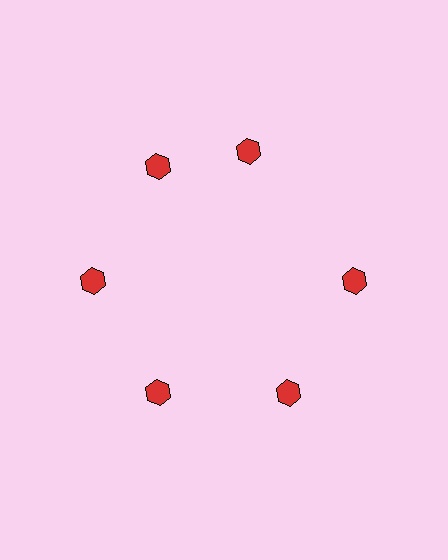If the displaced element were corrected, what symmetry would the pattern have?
It would have 6-fold rotational symmetry — the pattern would map onto itself every 60 degrees.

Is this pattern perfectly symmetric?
No. The 6 red hexagons are arranged in a ring, but one element near the 1 o'clock position is rotated out of alignment along the ring, breaking the 6-fold rotational symmetry.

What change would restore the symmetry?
The symmetry would be restored by rotating it back into even spacing with its neighbors so that all 6 hexagons sit at equal angles and equal distance from the center.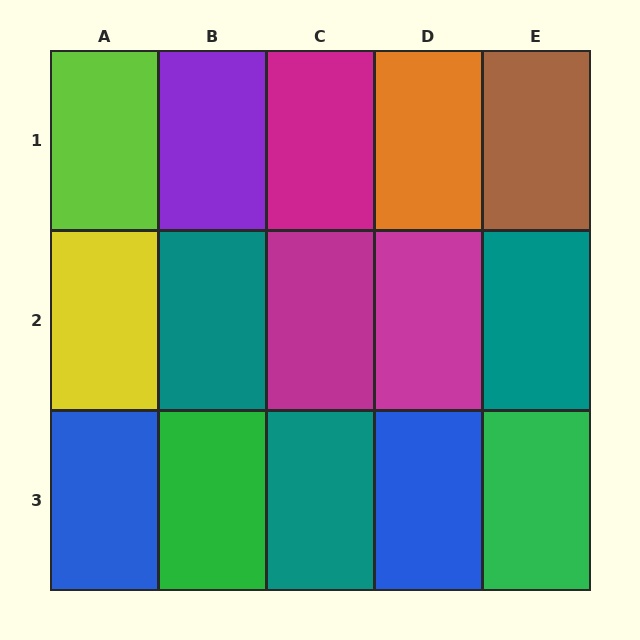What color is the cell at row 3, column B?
Green.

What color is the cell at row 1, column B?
Purple.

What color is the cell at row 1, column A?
Lime.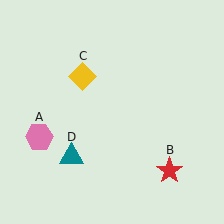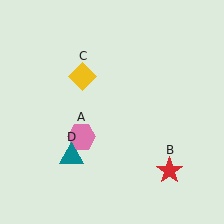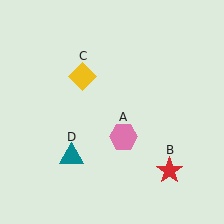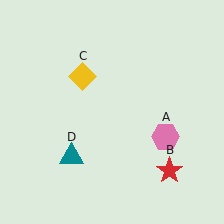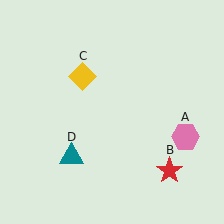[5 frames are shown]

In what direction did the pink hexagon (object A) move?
The pink hexagon (object A) moved right.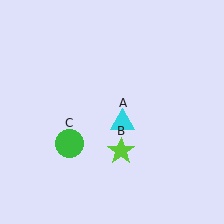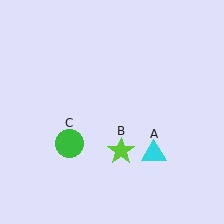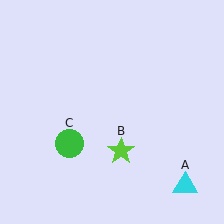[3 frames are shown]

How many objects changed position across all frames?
1 object changed position: cyan triangle (object A).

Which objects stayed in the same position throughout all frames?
Lime star (object B) and green circle (object C) remained stationary.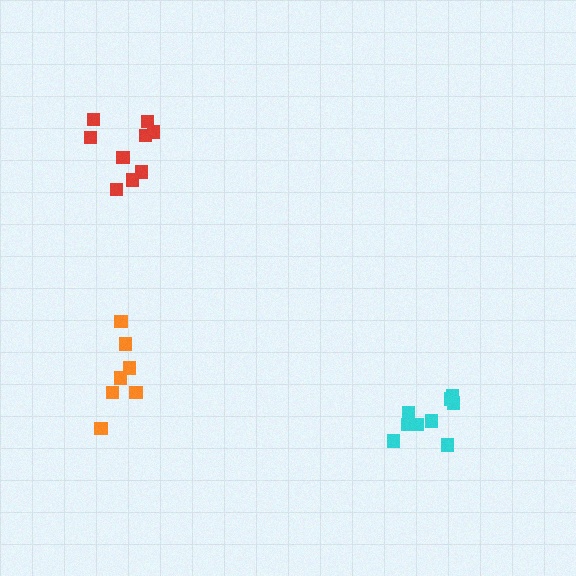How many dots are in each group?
Group 1: 9 dots, Group 2: 7 dots, Group 3: 9 dots (25 total).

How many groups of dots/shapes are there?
There are 3 groups.